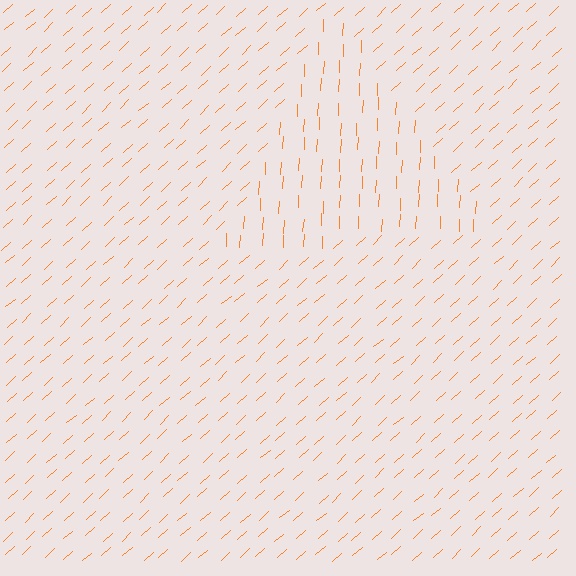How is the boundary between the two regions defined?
The boundary is defined purely by a change in line orientation (approximately 45 degrees difference). All lines are the same color and thickness.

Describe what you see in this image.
The image is filled with small orange line segments. A triangle region in the image has lines oriented differently from the surrounding lines, creating a visible texture boundary.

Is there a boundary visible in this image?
Yes, there is a texture boundary formed by a change in line orientation.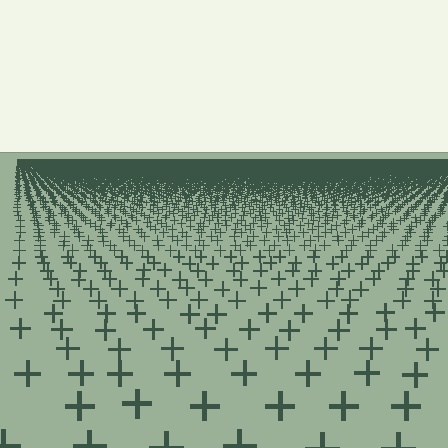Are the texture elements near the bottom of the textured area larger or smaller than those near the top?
Larger. Near the bottom, elements are closer to the viewer and appear at a bigger on-screen size.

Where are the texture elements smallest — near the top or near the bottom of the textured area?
Near the top.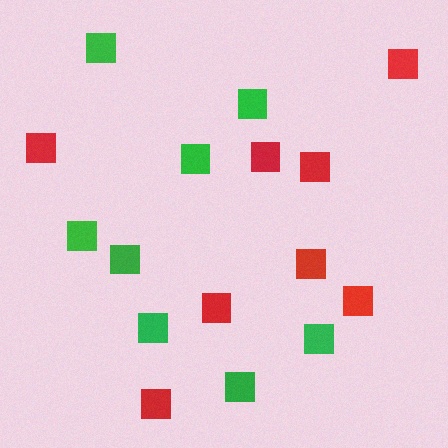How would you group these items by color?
There are 2 groups: one group of red squares (8) and one group of green squares (8).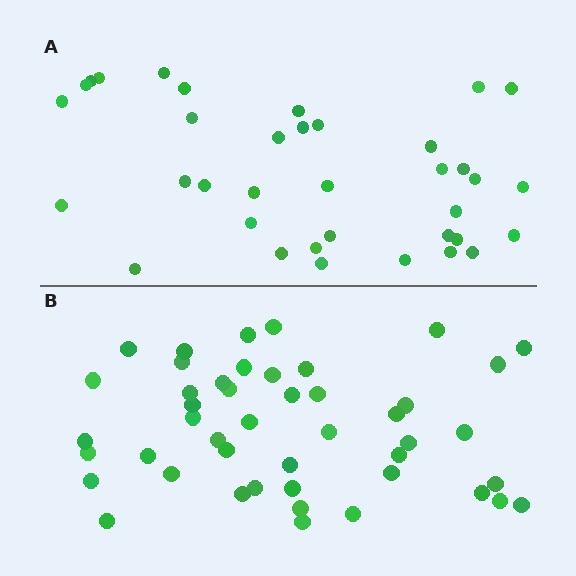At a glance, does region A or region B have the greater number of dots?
Region B (the bottom region) has more dots.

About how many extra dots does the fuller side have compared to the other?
Region B has roughly 10 or so more dots than region A.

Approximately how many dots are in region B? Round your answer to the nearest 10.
About 50 dots. (The exact count is 46, which rounds to 50.)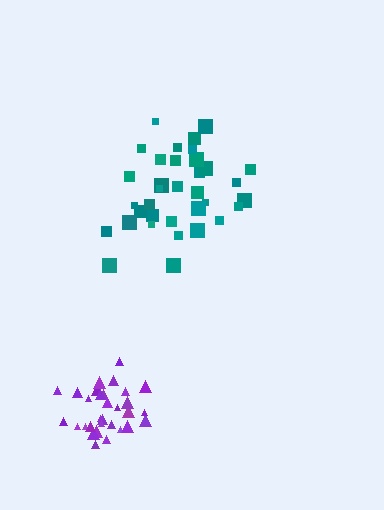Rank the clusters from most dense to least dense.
purple, teal.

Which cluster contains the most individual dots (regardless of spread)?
Teal (35).